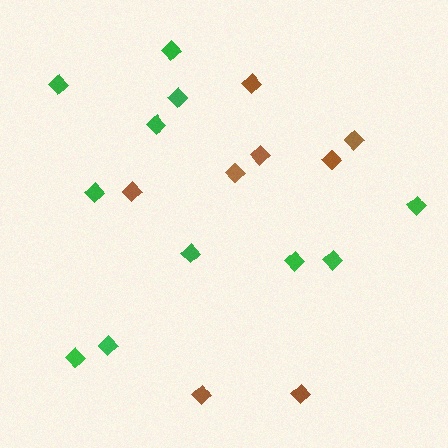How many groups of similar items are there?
There are 2 groups: one group of brown diamonds (8) and one group of green diamonds (11).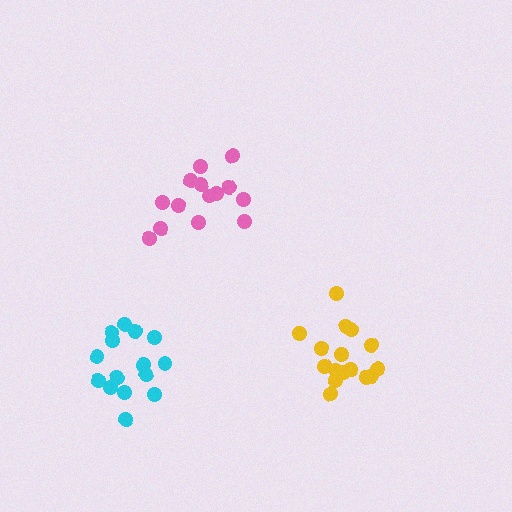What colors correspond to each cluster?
The clusters are colored: pink, yellow, cyan.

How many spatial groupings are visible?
There are 3 spatial groupings.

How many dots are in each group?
Group 1: 14 dots, Group 2: 16 dots, Group 3: 15 dots (45 total).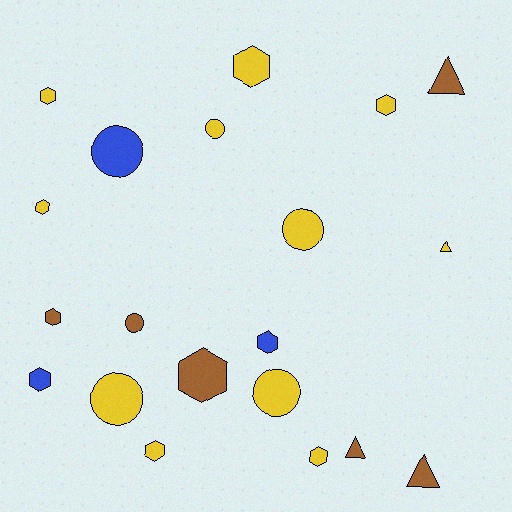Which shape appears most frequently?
Hexagon, with 10 objects.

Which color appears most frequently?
Yellow, with 11 objects.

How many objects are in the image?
There are 20 objects.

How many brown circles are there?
There is 1 brown circle.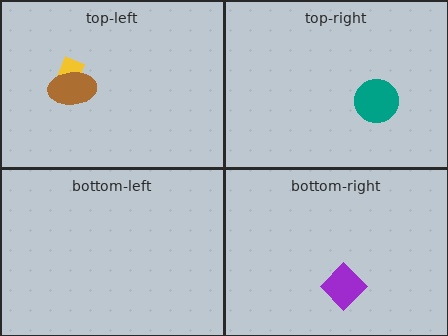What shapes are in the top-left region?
The yellow rectangle, the brown ellipse.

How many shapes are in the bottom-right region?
1.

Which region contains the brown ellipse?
The top-left region.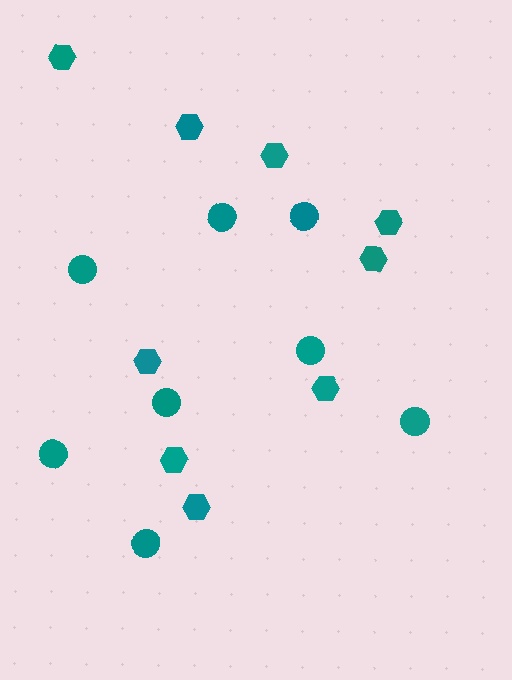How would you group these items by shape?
There are 2 groups: one group of circles (8) and one group of hexagons (9).